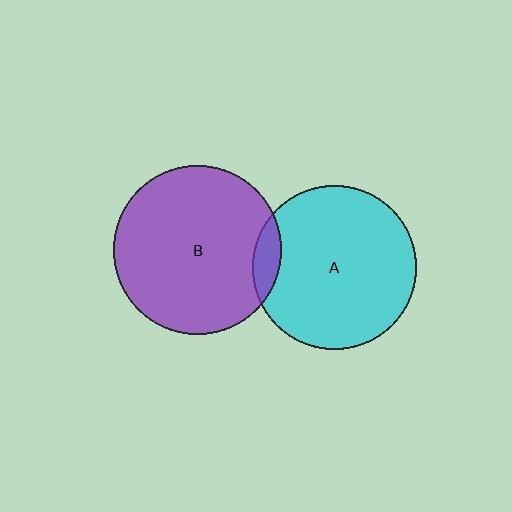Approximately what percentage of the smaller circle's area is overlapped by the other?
Approximately 10%.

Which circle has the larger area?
Circle B (purple).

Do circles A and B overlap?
Yes.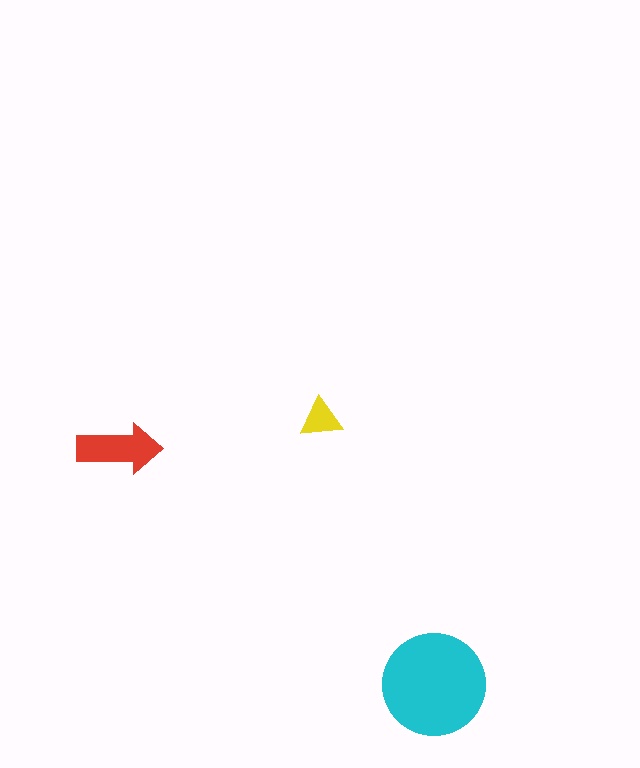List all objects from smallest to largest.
The yellow triangle, the red arrow, the cyan circle.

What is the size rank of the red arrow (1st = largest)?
2nd.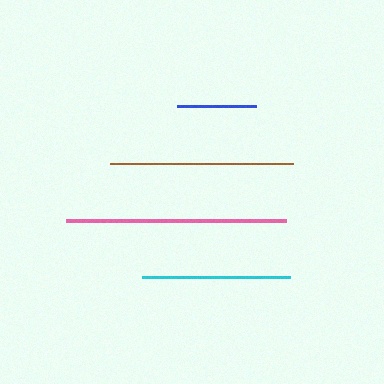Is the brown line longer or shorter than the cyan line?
The brown line is longer than the cyan line.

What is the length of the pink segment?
The pink segment is approximately 221 pixels long.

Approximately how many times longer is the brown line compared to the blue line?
The brown line is approximately 2.3 times the length of the blue line.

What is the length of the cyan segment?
The cyan segment is approximately 148 pixels long.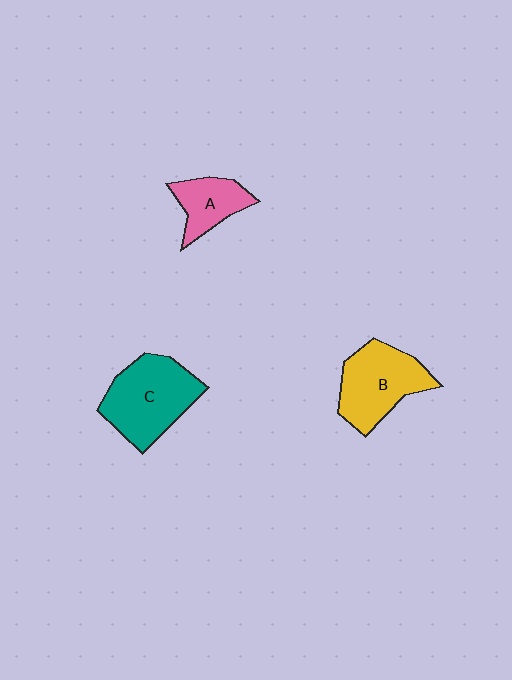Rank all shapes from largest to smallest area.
From largest to smallest: C (teal), B (yellow), A (pink).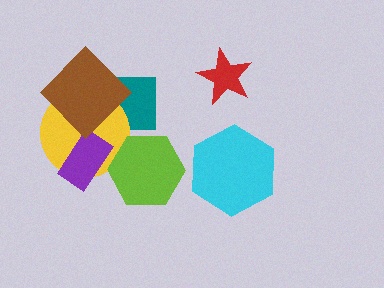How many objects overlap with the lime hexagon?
1 object overlaps with the lime hexagon.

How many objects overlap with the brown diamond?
2 objects overlap with the brown diamond.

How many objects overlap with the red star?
0 objects overlap with the red star.